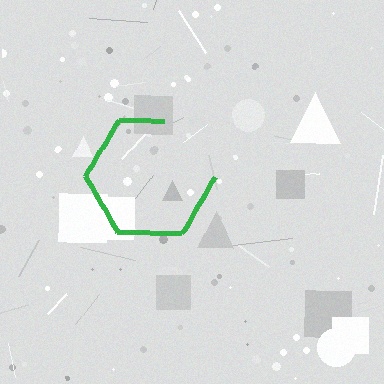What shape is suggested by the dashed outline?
The dashed outline suggests a hexagon.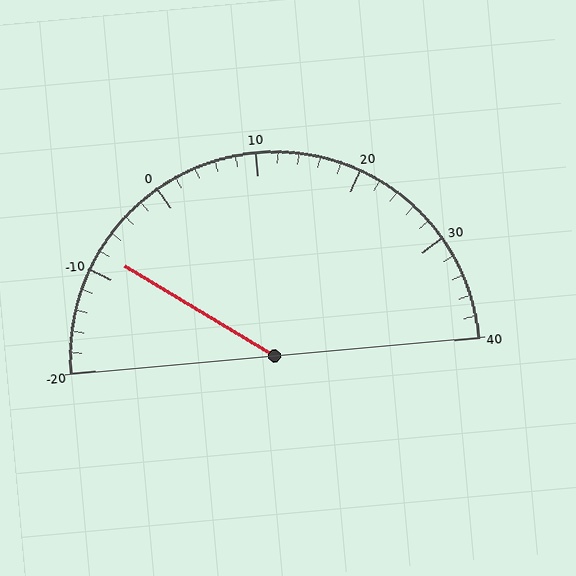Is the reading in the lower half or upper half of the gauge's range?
The reading is in the lower half of the range (-20 to 40).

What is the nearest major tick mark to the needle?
The nearest major tick mark is -10.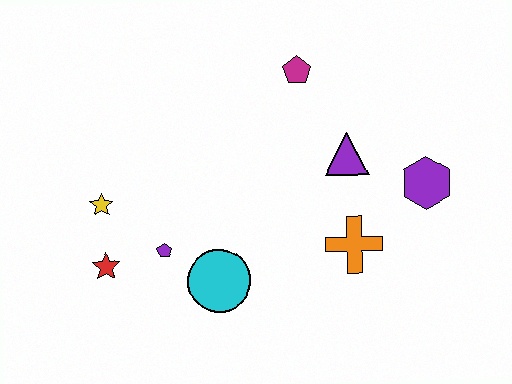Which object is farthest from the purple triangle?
The red star is farthest from the purple triangle.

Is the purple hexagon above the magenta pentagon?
No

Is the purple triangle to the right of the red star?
Yes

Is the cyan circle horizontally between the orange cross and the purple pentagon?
Yes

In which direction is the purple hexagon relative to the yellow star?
The purple hexagon is to the right of the yellow star.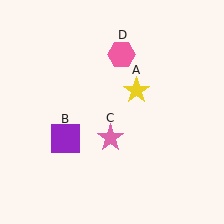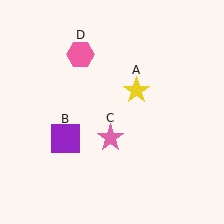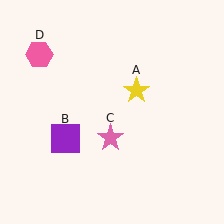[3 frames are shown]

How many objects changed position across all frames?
1 object changed position: pink hexagon (object D).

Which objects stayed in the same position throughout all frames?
Yellow star (object A) and purple square (object B) and pink star (object C) remained stationary.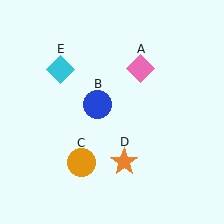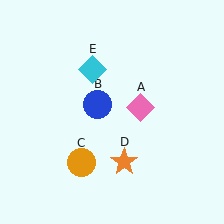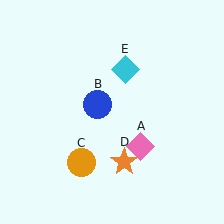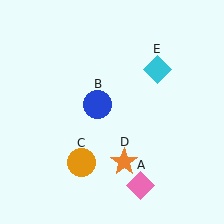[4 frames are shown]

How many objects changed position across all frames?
2 objects changed position: pink diamond (object A), cyan diamond (object E).